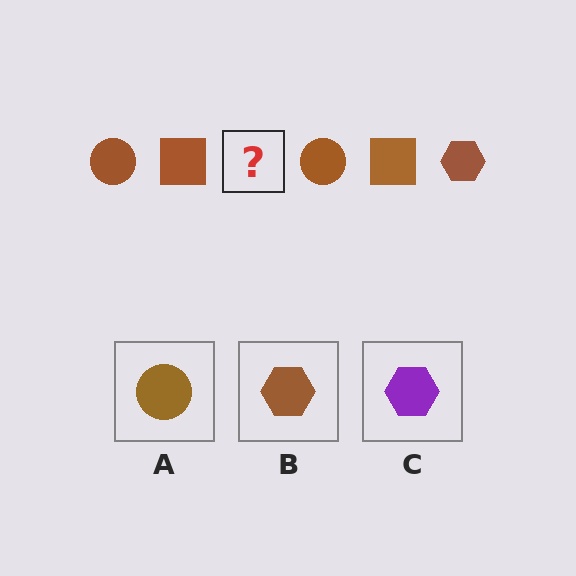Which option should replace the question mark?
Option B.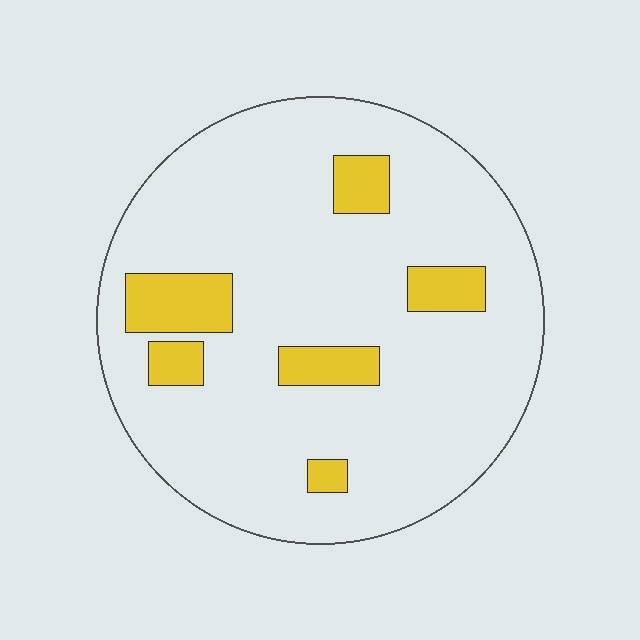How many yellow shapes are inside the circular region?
6.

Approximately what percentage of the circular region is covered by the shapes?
Approximately 15%.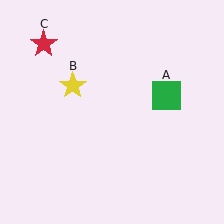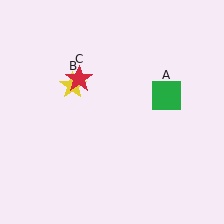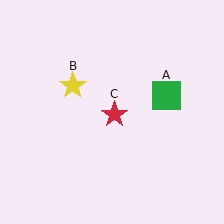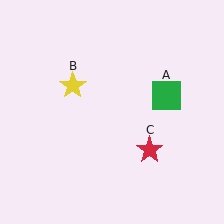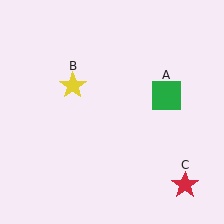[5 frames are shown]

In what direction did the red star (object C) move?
The red star (object C) moved down and to the right.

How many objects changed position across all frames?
1 object changed position: red star (object C).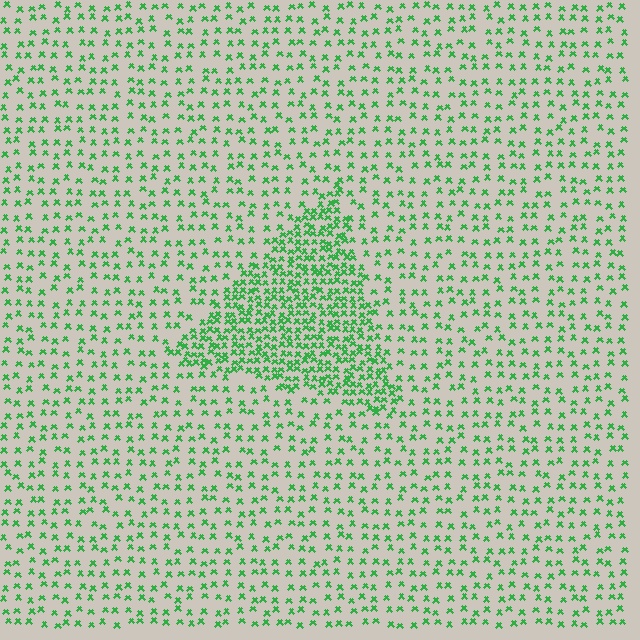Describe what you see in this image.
The image contains small green elements arranged at two different densities. A triangle-shaped region is visible where the elements are more densely packed than the surrounding area.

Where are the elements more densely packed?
The elements are more densely packed inside the triangle boundary.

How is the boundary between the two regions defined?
The boundary is defined by a change in element density (approximately 2.4x ratio). All elements are the same color, size, and shape.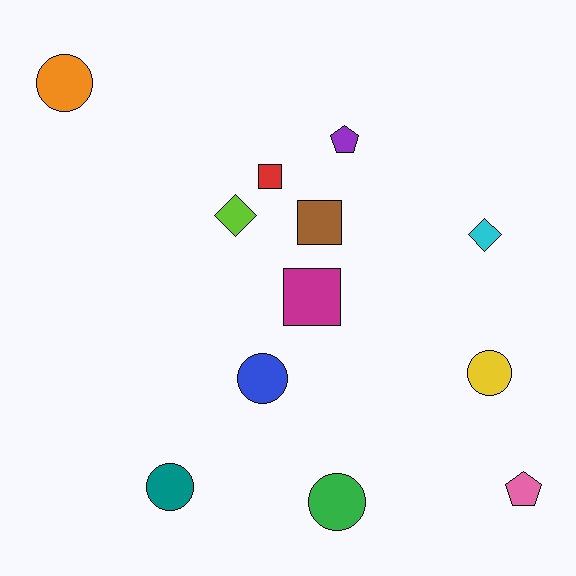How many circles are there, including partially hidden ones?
There are 5 circles.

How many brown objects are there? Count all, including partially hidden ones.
There is 1 brown object.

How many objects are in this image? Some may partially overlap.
There are 12 objects.